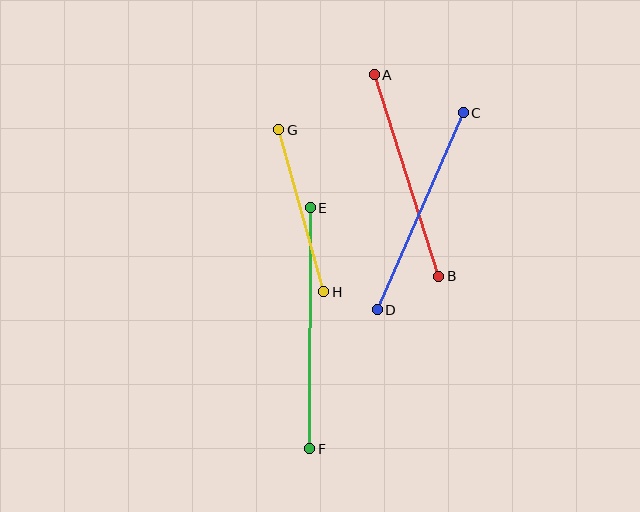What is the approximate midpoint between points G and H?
The midpoint is at approximately (301, 211) pixels.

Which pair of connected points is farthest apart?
Points E and F are farthest apart.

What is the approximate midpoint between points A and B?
The midpoint is at approximately (407, 176) pixels.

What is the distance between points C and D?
The distance is approximately 215 pixels.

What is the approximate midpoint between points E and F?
The midpoint is at approximately (310, 328) pixels.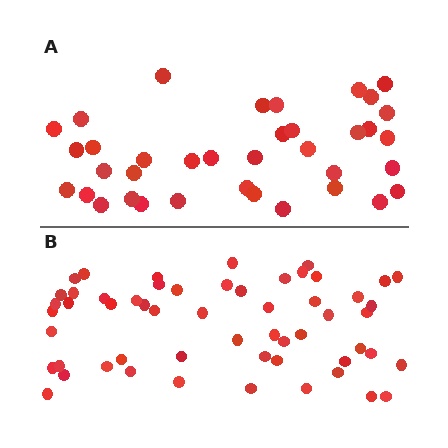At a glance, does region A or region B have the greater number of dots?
Region B (the bottom region) has more dots.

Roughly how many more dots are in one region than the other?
Region B has approximately 20 more dots than region A.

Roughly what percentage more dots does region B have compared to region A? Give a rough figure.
About 50% more.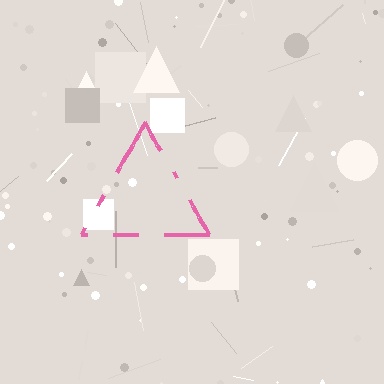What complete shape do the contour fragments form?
The contour fragments form a triangle.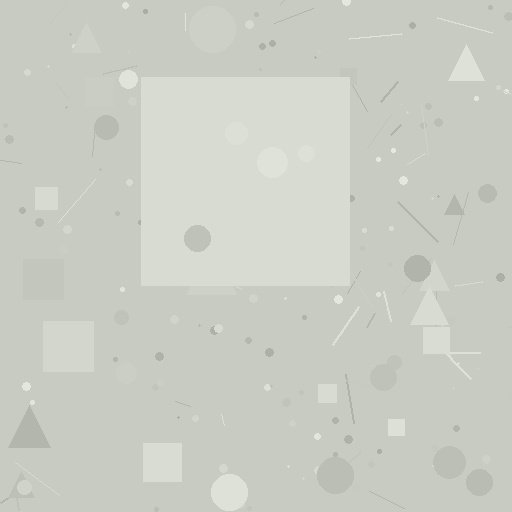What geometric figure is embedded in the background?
A square is embedded in the background.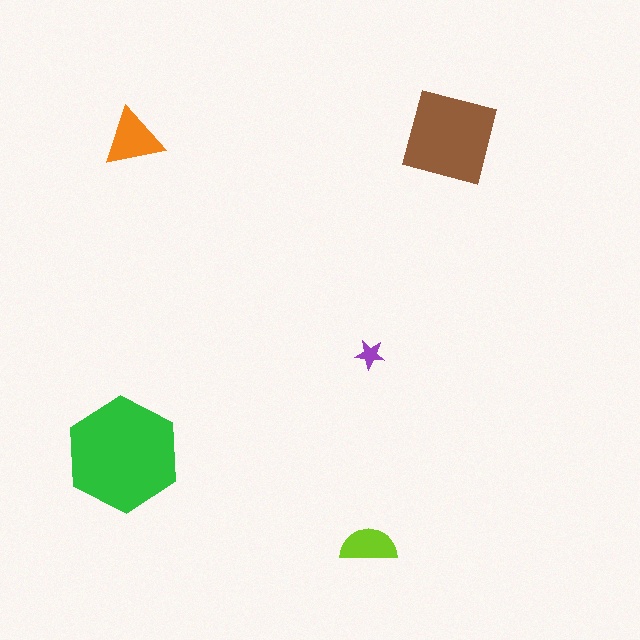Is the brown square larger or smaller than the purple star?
Larger.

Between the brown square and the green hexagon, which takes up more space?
The green hexagon.